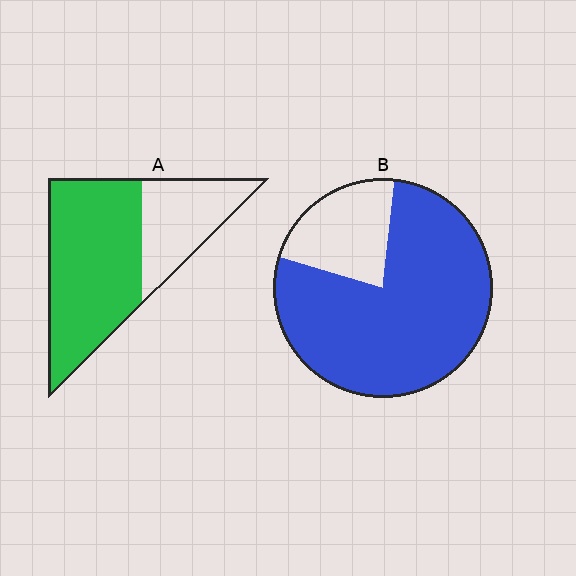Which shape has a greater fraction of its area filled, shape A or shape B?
Shape B.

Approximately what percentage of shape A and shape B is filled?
A is approximately 65% and B is approximately 80%.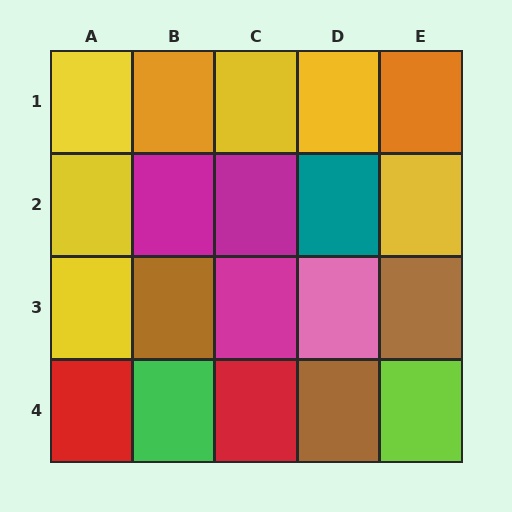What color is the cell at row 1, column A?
Yellow.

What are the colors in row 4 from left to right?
Red, green, red, brown, lime.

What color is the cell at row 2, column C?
Magenta.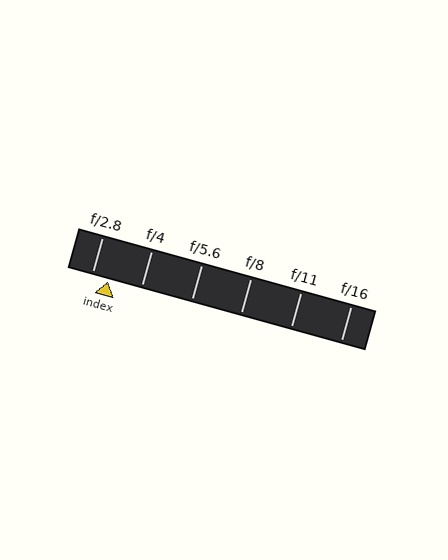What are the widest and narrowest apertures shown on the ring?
The widest aperture shown is f/2.8 and the narrowest is f/16.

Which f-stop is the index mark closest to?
The index mark is closest to f/2.8.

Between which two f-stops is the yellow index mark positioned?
The index mark is between f/2.8 and f/4.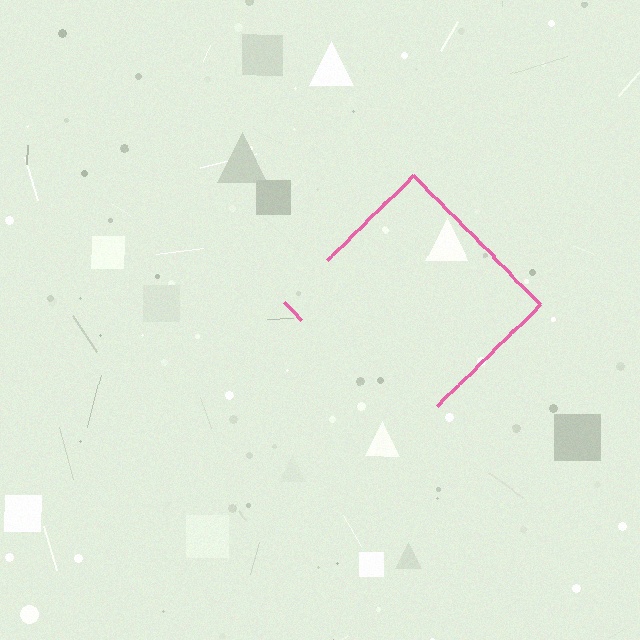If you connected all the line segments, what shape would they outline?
They would outline a diamond.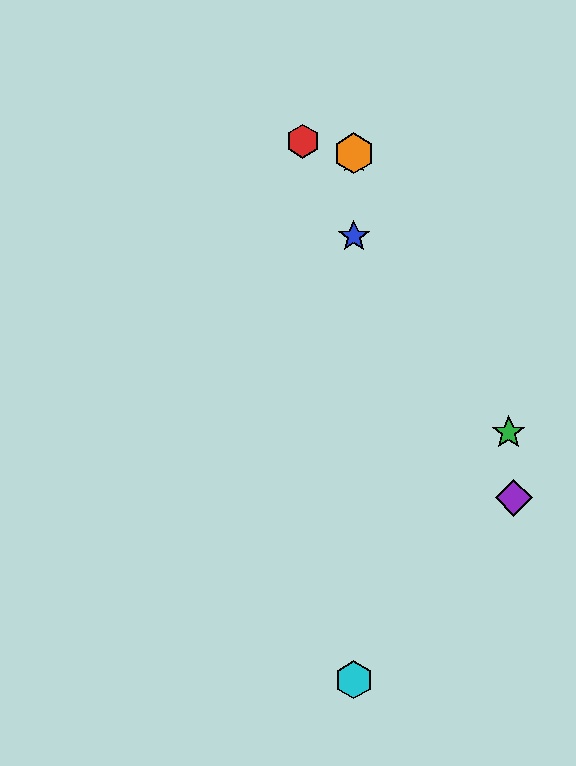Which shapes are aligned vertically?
The blue star, the yellow star, the orange hexagon, the cyan hexagon are aligned vertically.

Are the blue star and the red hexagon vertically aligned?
No, the blue star is at x≈354 and the red hexagon is at x≈303.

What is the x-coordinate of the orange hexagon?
The orange hexagon is at x≈354.